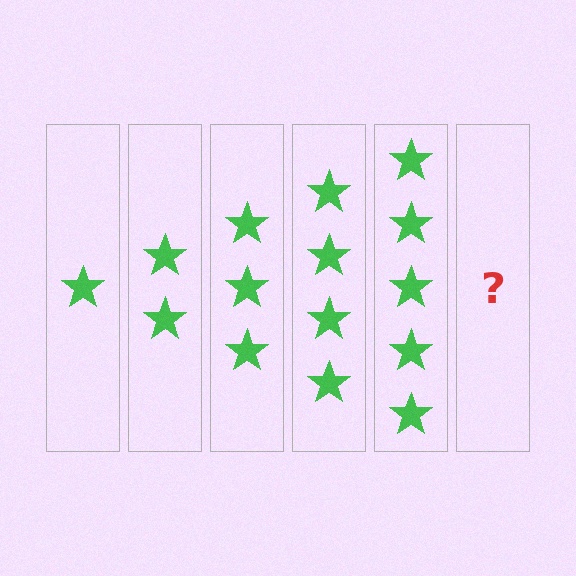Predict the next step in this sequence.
The next step is 6 stars.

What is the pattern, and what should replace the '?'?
The pattern is that each step adds one more star. The '?' should be 6 stars.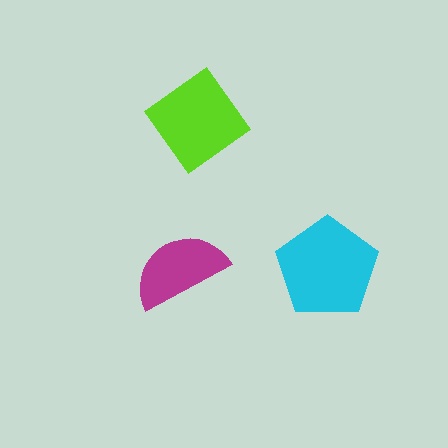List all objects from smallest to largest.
The magenta semicircle, the lime diamond, the cyan pentagon.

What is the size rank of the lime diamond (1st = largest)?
2nd.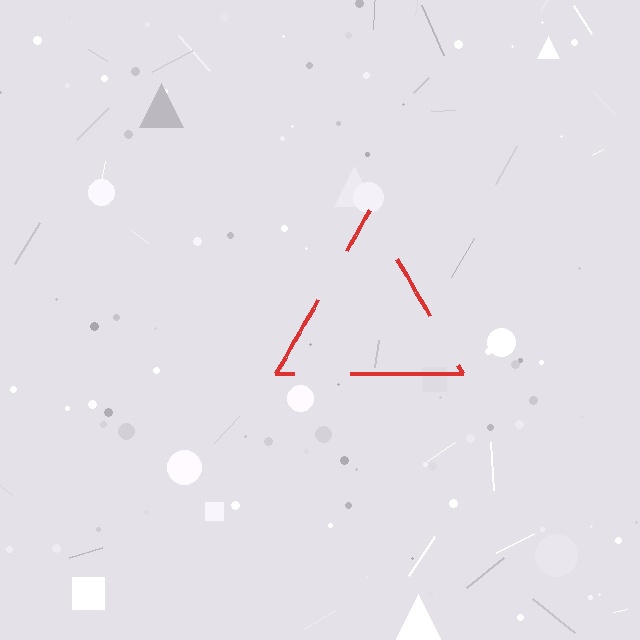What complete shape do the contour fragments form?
The contour fragments form a triangle.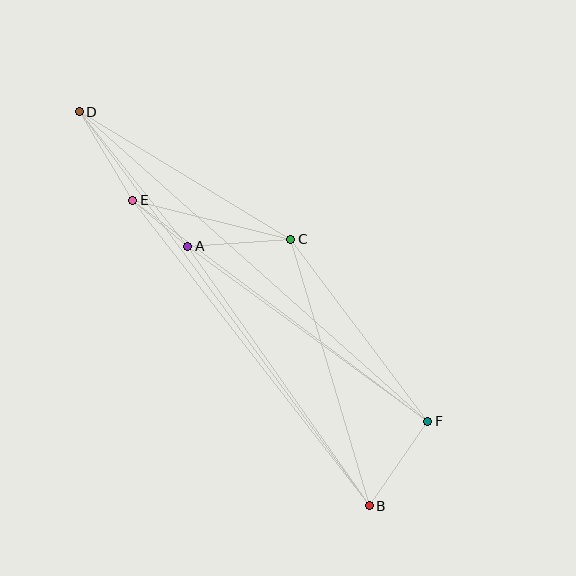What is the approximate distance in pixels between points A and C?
The distance between A and C is approximately 103 pixels.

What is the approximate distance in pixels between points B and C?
The distance between B and C is approximately 278 pixels.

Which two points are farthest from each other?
Points B and D are farthest from each other.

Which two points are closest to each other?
Points A and E are closest to each other.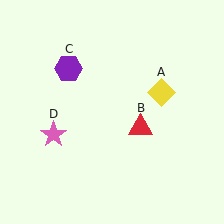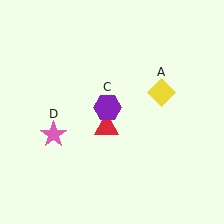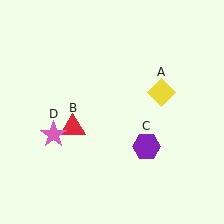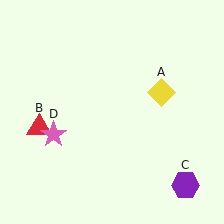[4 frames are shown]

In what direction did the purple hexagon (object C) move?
The purple hexagon (object C) moved down and to the right.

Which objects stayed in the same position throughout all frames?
Yellow diamond (object A) and pink star (object D) remained stationary.